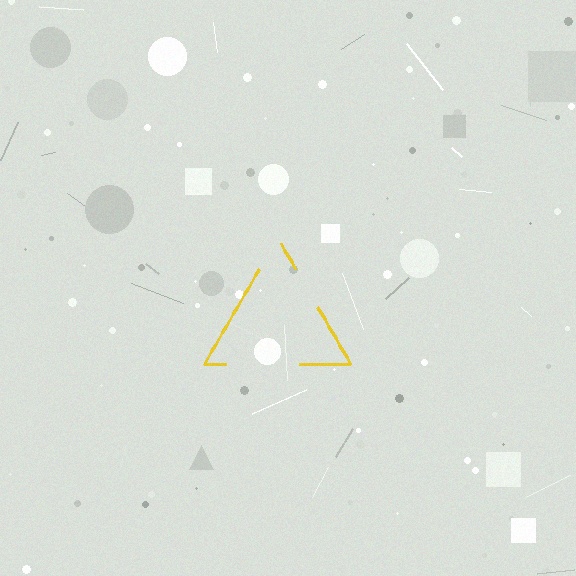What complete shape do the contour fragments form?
The contour fragments form a triangle.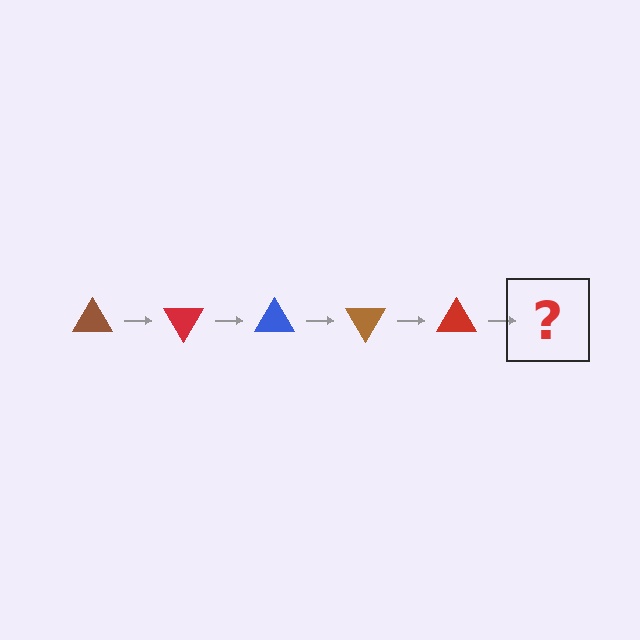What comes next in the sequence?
The next element should be a blue triangle, rotated 300 degrees from the start.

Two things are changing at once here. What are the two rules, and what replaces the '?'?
The two rules are that it rotates 60 degrees each step and the color cycles through brown, red, and blue. The '?' should be a blue triangle, rotated 300 degrees from the start.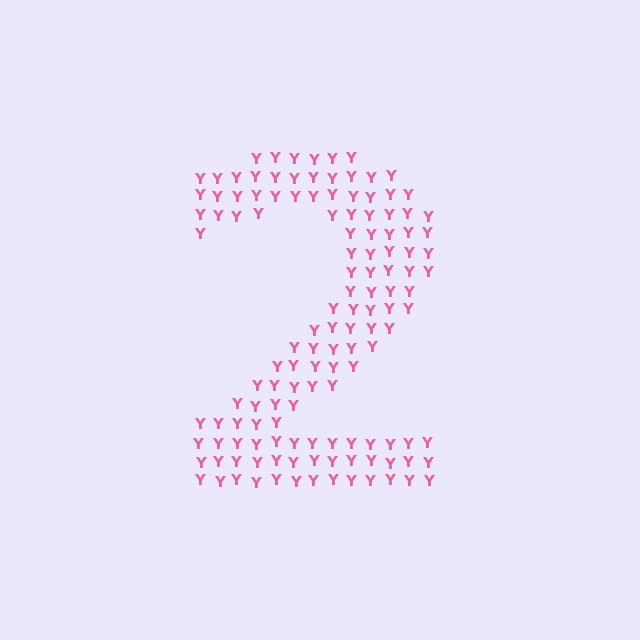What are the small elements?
The small elements are letter Y's.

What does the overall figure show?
The overall figure shows the digit 2.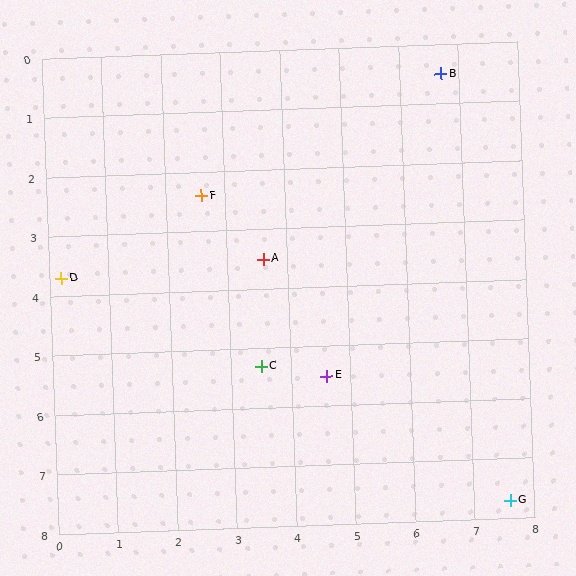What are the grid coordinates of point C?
Point C is at approximately (3.5, 5.3).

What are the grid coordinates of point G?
Point G is at approximately (7.6, 7.7).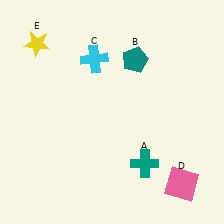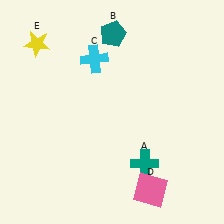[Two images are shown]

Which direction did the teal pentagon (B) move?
The teal pentagon (B) moved up.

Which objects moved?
The objects that moved are: the teal pentagon (B), the pink square (D).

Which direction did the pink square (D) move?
The pink square (D) moved left.